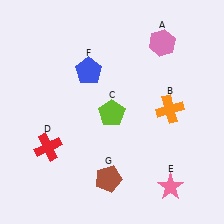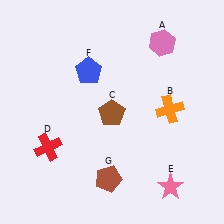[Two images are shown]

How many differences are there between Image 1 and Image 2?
There is 1 difference between the two images.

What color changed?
The pentagon (C) changed from lime in Image 1 to brown in Image 2.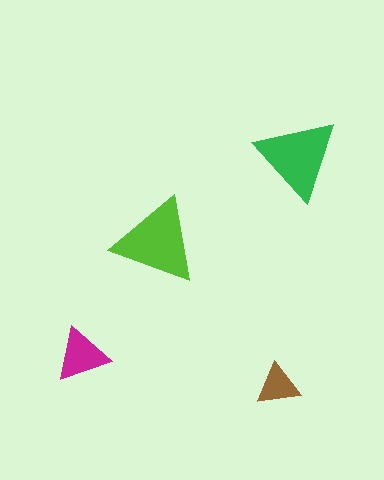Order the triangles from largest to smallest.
the lime one, the green one, the magenta one, the brown one.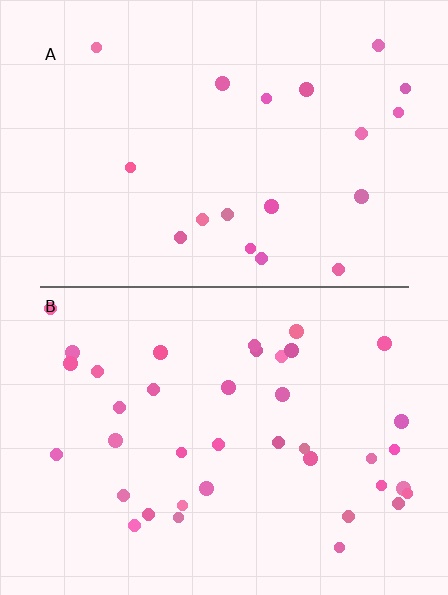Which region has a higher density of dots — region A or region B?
B (the bottom).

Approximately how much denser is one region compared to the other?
Approximately 2.0× — region B over region A.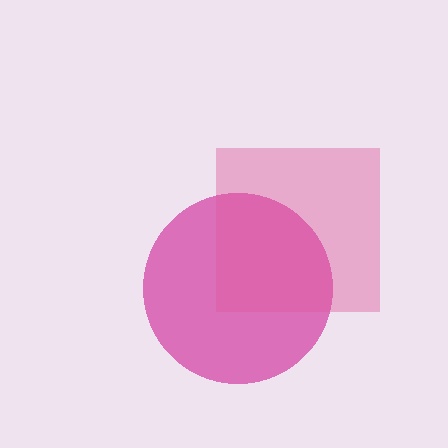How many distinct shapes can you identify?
There are 2 distinct shapes: a magenta circle, a pink square.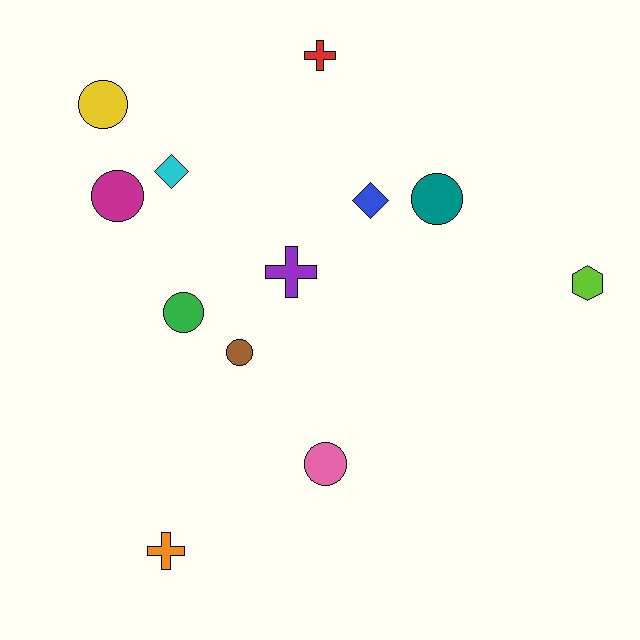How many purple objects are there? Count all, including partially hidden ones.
There is 1 purple object.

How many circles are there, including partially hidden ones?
There are 6 circles.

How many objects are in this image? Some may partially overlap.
There are 12 objects.